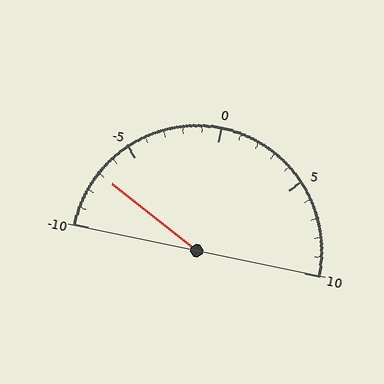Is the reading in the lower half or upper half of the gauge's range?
The reading is in the lower half of the range (-10 to 10).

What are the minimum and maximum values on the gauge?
The gauge ranges from -10 to 10.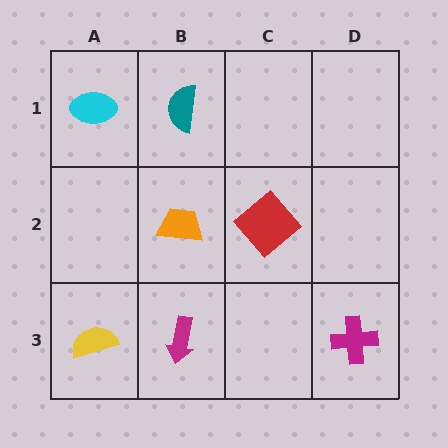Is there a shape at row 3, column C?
No, that cell is empty.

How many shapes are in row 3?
3 shapes.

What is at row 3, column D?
A magenta cross.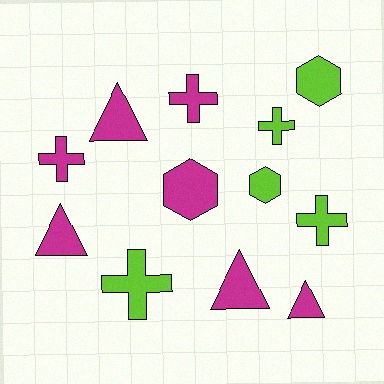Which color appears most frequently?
Magenta, with 7 objects.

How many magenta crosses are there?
There are 2 magenta crosses.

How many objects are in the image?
There are 12 objects.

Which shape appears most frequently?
Cross, with 5 objects.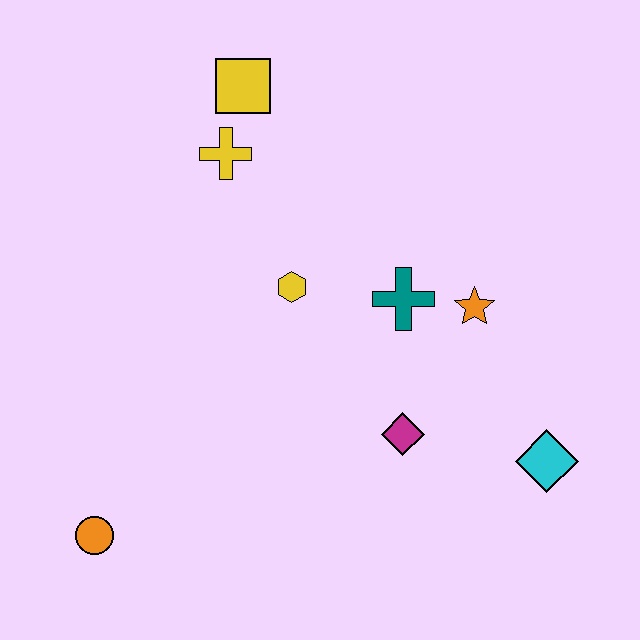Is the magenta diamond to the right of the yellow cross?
Yes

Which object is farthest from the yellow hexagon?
The orange circle is farthest from the yellow hexagon.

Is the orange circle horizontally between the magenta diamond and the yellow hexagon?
No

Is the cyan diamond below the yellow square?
Yes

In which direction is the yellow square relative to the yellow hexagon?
The yellow square is above the yellow hexagon.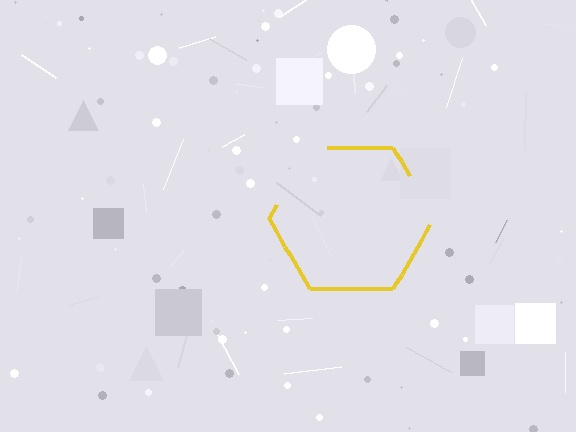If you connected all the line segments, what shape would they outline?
They would outline a hexagon.